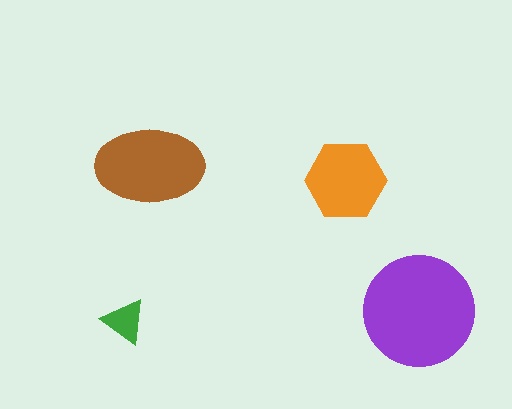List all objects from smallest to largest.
The green triangle, the orange hexagon, the brown ellipse, the purple circle.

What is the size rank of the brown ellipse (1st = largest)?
2nd.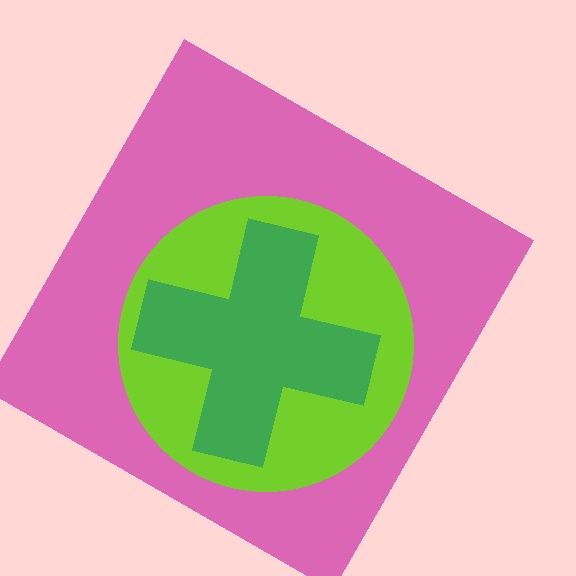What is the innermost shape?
The green cross.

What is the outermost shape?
The pink square.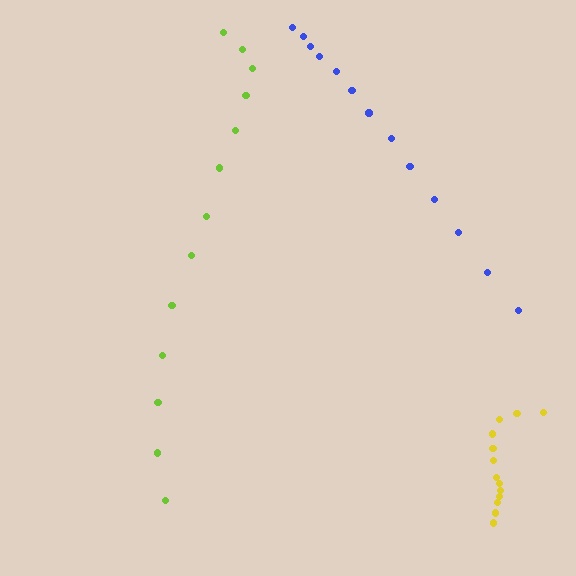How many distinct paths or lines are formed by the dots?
There are 3 distinct paths.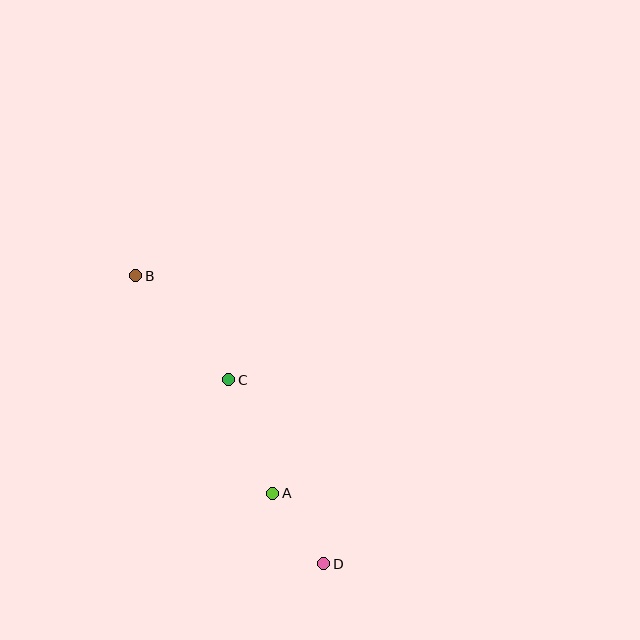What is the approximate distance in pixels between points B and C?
The distance between B and C is approximately 139 pixels.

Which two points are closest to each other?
Points A and D are closest to each other.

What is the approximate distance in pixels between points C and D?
The distance between C and D is approximately 207 pixels.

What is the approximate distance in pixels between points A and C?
The distance between A and C is approximately 122 pixels.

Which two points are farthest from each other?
Points B and D are farthest from each other.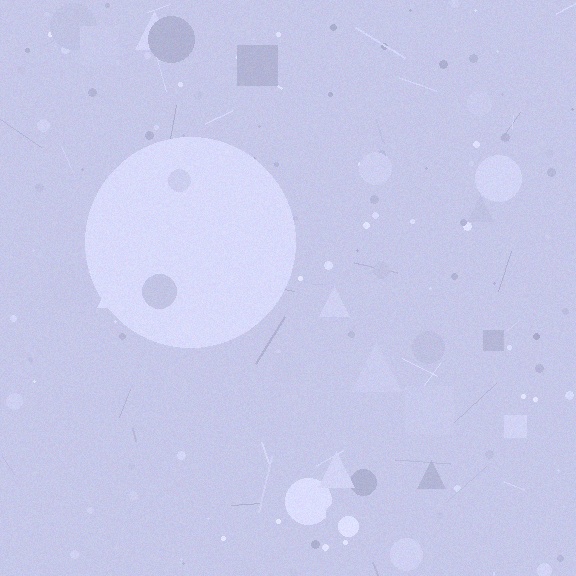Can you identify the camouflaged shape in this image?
The camouflaged shape is a circle.